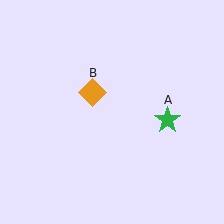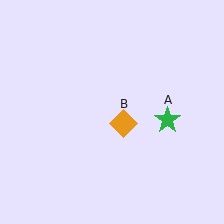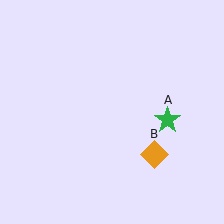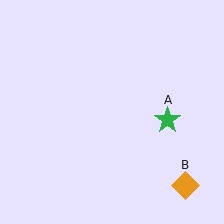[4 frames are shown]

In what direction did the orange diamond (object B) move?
The orange diamond (object B) moved down and to the right.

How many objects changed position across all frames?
1 object changed position: orange diamond (object B).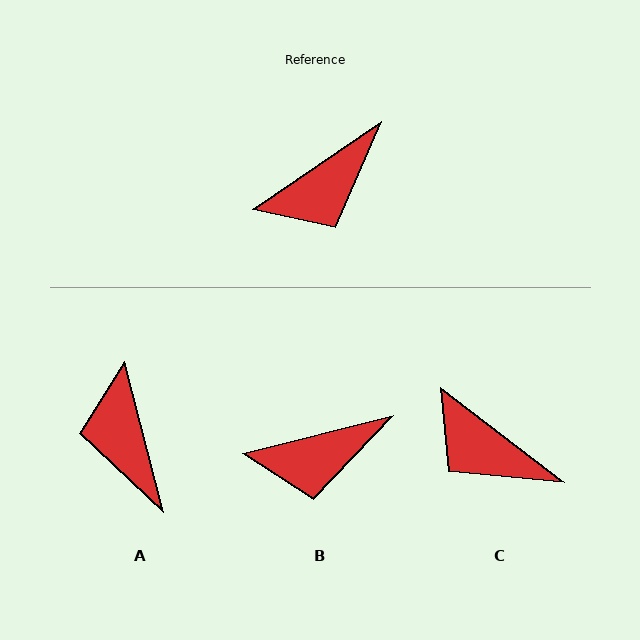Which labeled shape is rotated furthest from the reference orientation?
A, about 110 degrees away.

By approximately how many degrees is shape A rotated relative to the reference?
Approximately 110 degrees clockwise.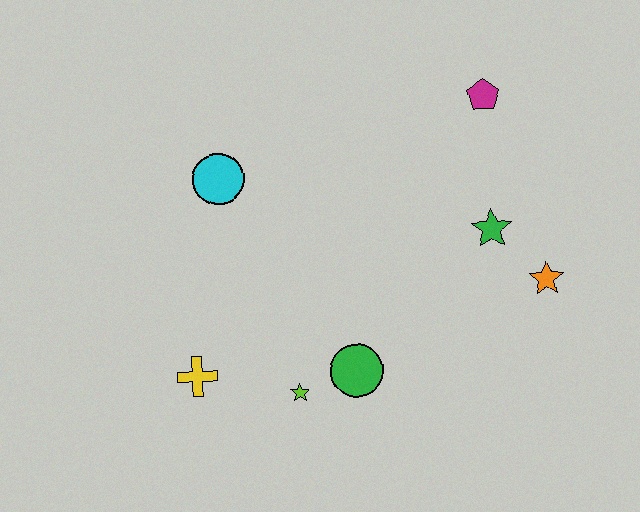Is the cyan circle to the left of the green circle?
Yes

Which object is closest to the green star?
The orange star is closest to the green star.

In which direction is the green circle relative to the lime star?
The green circle is to the right of the lime star.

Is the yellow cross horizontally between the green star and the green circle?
No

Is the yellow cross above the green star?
No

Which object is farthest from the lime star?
The magenta pentagon is farthest from the lime star.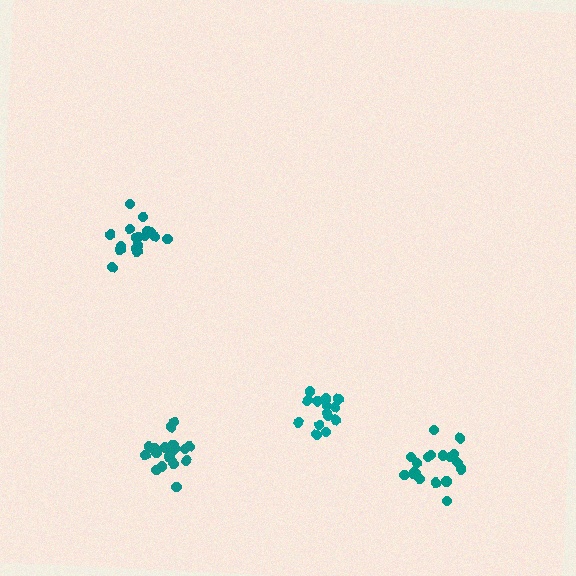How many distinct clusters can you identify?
There are 4 distinct clusters.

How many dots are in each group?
Group 1: 20 dots, Group 2: 15 dots, Group 3: 19 dots, Group 4: 18 dots (72 total).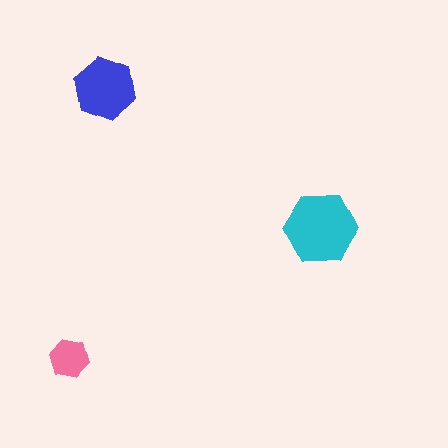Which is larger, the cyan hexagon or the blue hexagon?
The cyan one.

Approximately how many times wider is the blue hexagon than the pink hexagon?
About 1.5 times wider.